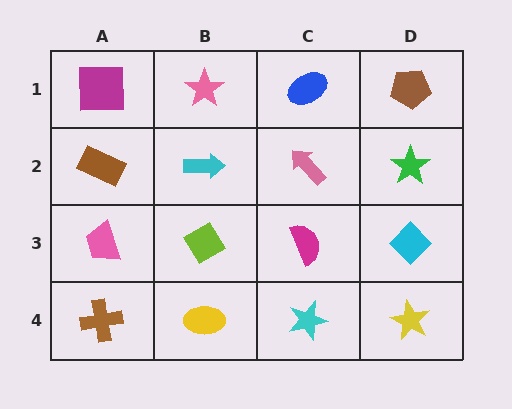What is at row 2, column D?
A green star.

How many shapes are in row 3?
4 shapes.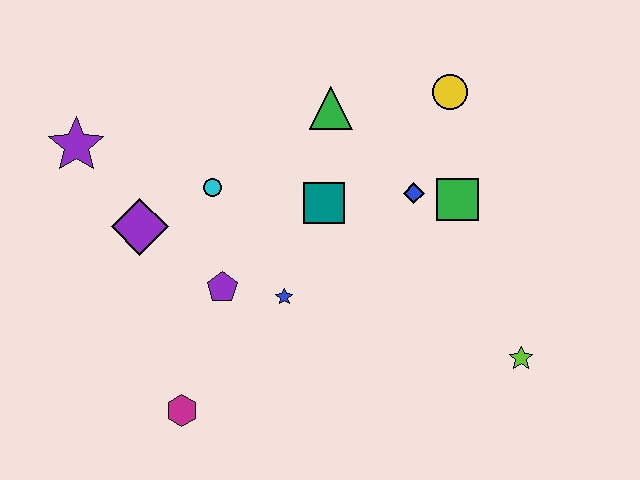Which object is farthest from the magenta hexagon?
The yellow circle is farthest from the magenta hexagon.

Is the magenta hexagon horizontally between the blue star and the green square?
No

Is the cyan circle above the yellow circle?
No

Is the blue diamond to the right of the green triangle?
Yes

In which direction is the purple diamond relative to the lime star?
The purple diamond is to the left of the lime star.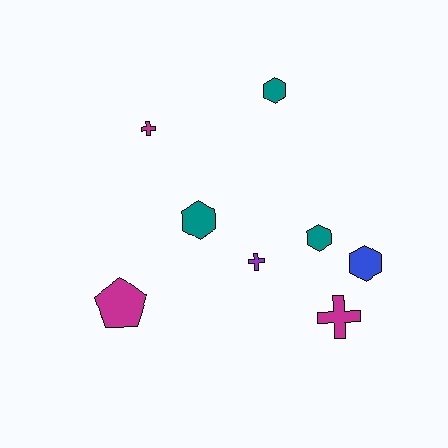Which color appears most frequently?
Magenta, with 3 objects.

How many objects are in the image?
There are 8 objects.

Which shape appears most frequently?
Hexagon, with 4 objects.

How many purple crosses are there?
There is 1 purple cross.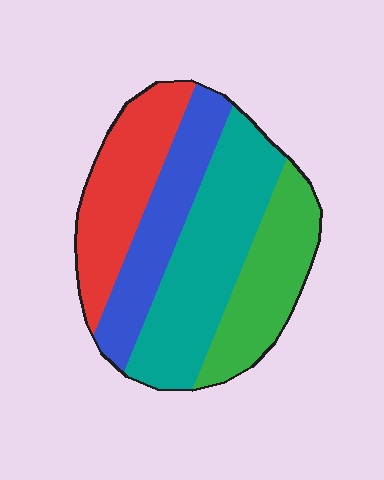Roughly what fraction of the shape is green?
Green covers around 20% of the shape.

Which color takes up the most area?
Teal, at roughly 35%.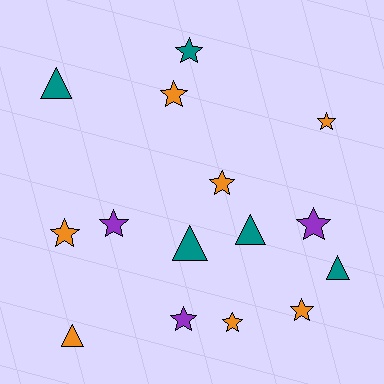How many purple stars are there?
There are 3 purple stars.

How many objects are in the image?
There are 15 objects.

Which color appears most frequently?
Orange, with 7 objects.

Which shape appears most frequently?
Star, with 10 objects.